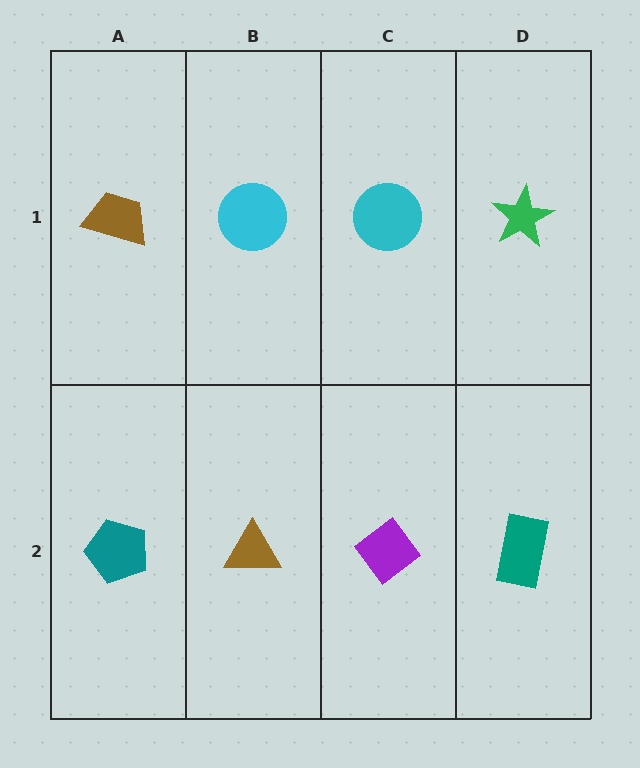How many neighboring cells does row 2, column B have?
3.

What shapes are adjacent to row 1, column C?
A purple diamond (row 2, column C), a cyan circle (row 1, column B), a green star (row 1, column D).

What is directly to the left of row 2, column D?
A purple diamond.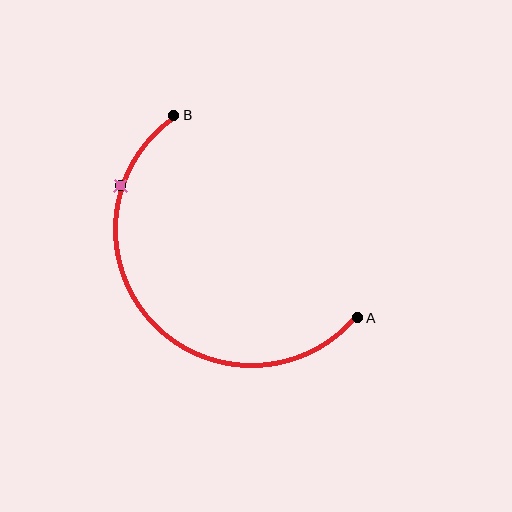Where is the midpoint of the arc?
The arc midpoint is the point on the curve farthest from the straight line joining A and B. It sits below and to the left of that line.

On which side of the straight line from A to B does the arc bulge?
The arc bulges below and to the left of the straight line connecting A and B.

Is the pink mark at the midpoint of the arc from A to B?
No. The pink mark lies on the arc but is closer to endpoint B. The arc midpoint would be at the point on the curve equidistant along the arc from both A and B.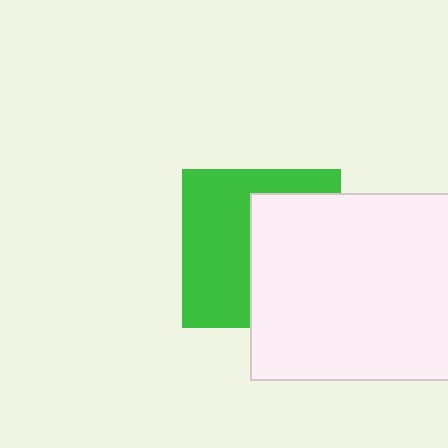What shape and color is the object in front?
The object in front is a white rectangle.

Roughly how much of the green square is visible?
About half of it is visible (roughly 51%).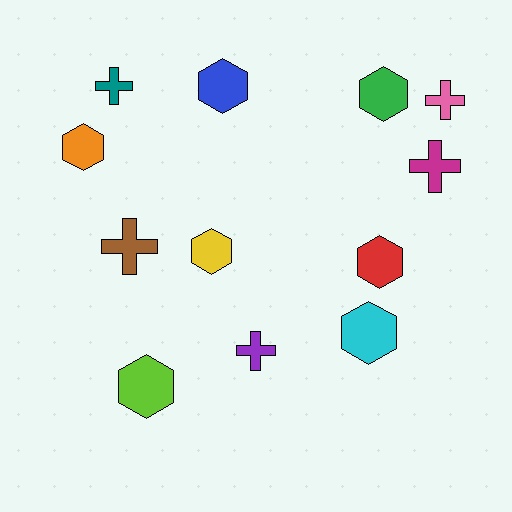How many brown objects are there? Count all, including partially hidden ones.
There is 1 brown object.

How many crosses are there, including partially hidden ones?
There are 5 crosses.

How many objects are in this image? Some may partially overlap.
There are 12 objects.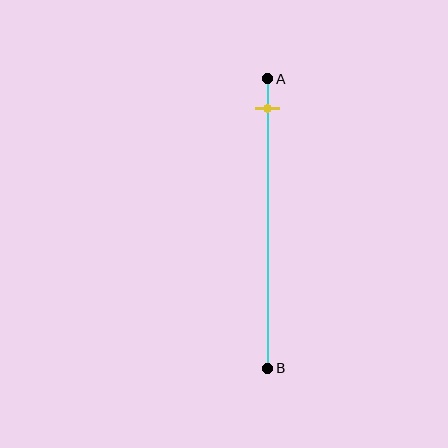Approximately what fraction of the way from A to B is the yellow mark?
The yellow mark is approximately 10% of the way from A to B.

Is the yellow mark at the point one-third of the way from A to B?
No, the mark is at about 10% from A, not at the 33% one-third point.